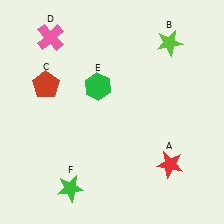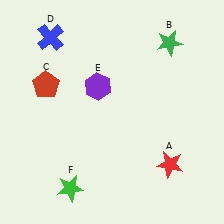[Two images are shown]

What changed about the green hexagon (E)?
In Image 1, E is green. In Image 2, it changed to purple.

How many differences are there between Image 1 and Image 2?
There are 3 differences between the two images.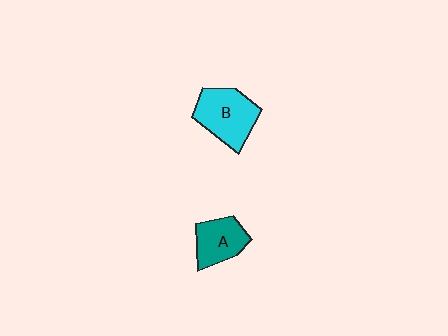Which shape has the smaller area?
Shape A (teal).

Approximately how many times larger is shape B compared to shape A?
Approximately 1.4 times.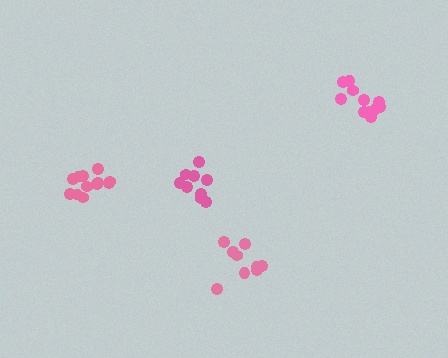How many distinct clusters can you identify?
There are 4 distinct clusters.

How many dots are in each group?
Group 1: 13 dots, Group 2: 9 dots, Group 3: 12 dots, Group 4: 9 dots (43 total).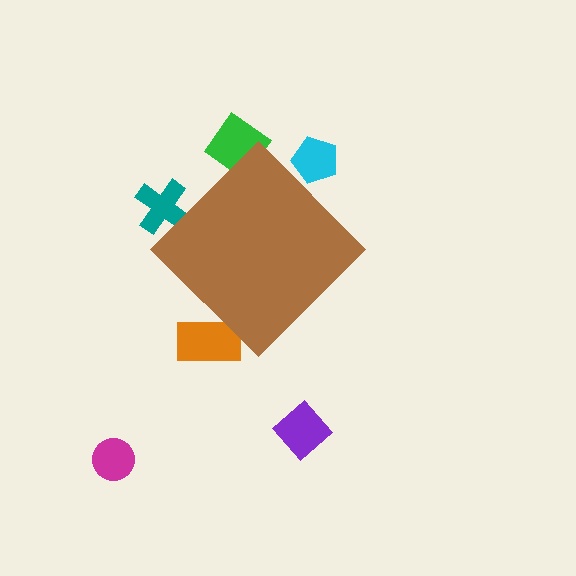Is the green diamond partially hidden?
Yes, the green diamond is partially hidden behind the brown diamond.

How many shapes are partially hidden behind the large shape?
4 shapes are partially hidden.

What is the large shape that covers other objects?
A brown diamond.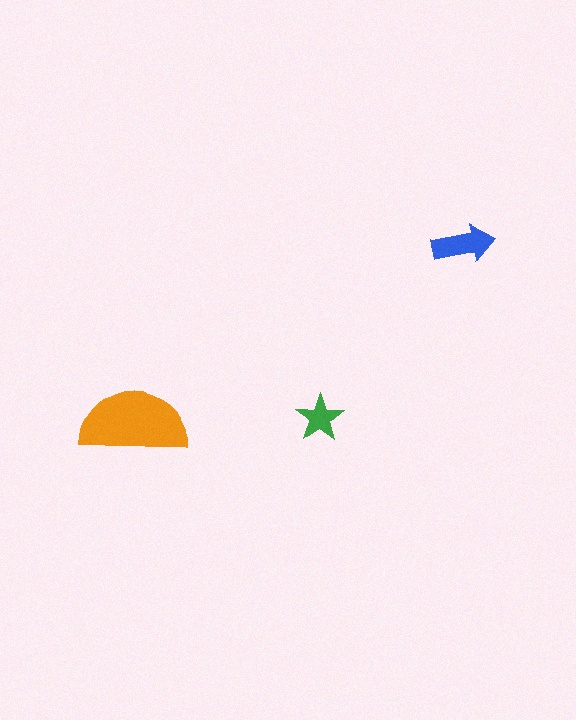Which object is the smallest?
The green star.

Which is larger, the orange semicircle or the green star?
The orange semicircle.